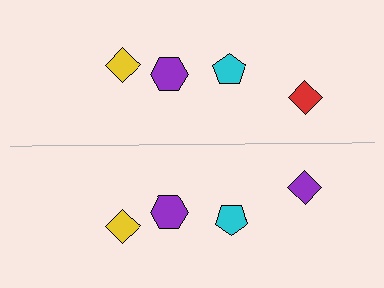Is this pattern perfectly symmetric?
No, the pattern is not perfectly symmetric. The purple diamond on the bottom side breaks the symmetry — its mirror counterpart is red.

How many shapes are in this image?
There are 8 shapes in this image.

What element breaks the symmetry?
The purple diamond on the bottom side breaks the symmetry — its mirror counterpart is red.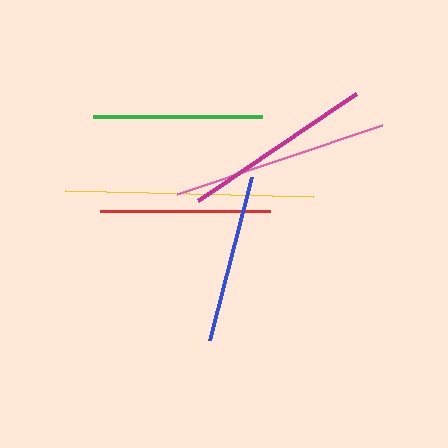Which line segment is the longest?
The yellow line is the longest at approximately 247 pixels.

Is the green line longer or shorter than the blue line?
The green line is longer than the blue line.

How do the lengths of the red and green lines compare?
The red and green lines are approximately the same length.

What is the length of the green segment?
The green segment is approximately 169 pixels long.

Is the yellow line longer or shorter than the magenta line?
The yellow line is longer than the magenta line.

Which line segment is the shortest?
The blue line is the shortest at approximately 168 pixels.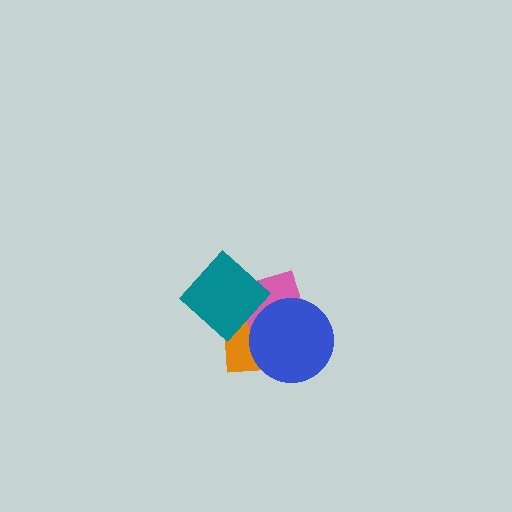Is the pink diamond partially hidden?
Yes, it is partially covered by another shape.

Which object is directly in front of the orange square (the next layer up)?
The pink diamond is directly in front of the orange square.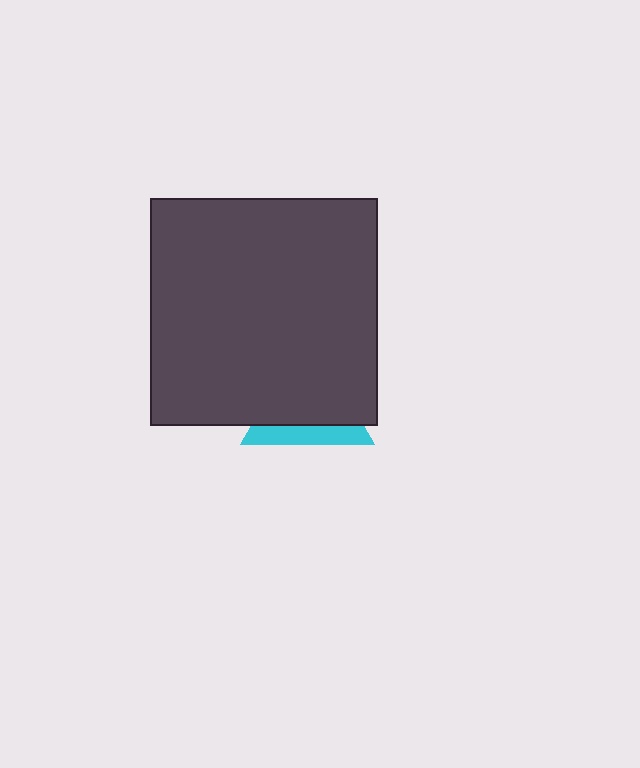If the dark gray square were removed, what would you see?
You would see the complete cyan triangle.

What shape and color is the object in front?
The object in front is a dark gray square.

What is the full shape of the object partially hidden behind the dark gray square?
The partially hidden object is a cyan triangle.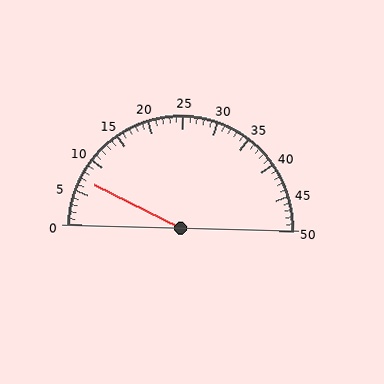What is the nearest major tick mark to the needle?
The nearest major tick mark is 5.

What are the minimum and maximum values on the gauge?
The gauge ranges from 0 to 50.